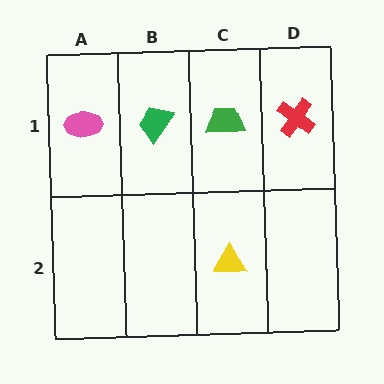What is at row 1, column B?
A green trapezoid.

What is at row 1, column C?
A green trapezoid.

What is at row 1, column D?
A red cross.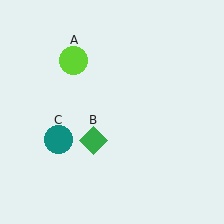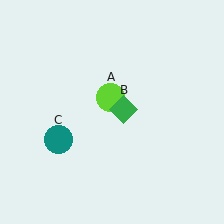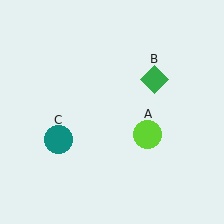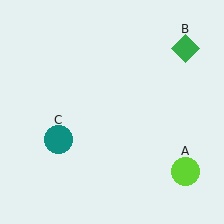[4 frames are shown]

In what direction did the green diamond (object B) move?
The green diamond (object B) moved up and to the right.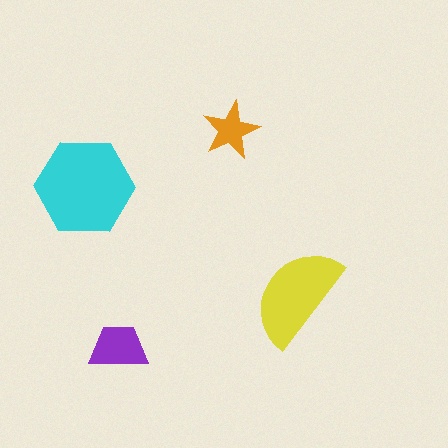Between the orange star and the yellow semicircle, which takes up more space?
The yellow semicircle.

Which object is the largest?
The cyan hexagon.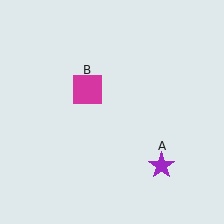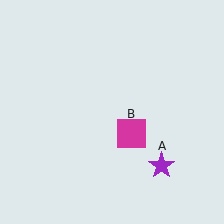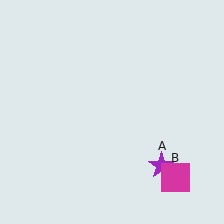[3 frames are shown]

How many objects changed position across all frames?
1 object changed position: magenta square (object B).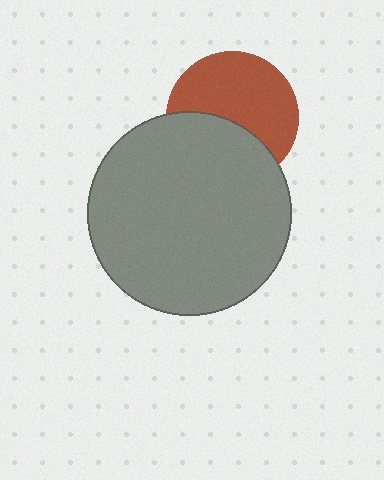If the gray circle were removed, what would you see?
You would see the complete brown circle.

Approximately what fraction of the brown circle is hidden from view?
Roughly 41% of the brown circle is hidden behind the gray circle.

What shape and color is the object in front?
The object in front is a gray circle.